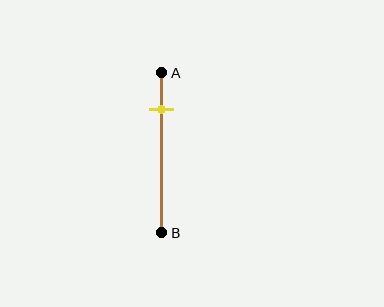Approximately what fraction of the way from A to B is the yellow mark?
The yellow mark is approximately 25% of the way from A to B.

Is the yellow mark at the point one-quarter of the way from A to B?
Yes, the mark is approximately at the one-quarter point.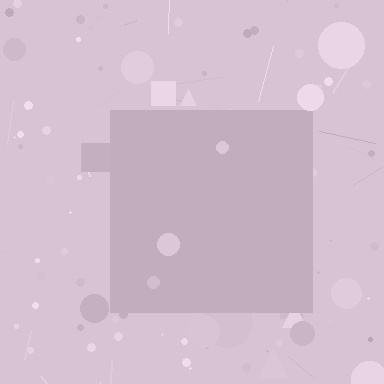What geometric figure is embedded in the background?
A square is embedded in the background.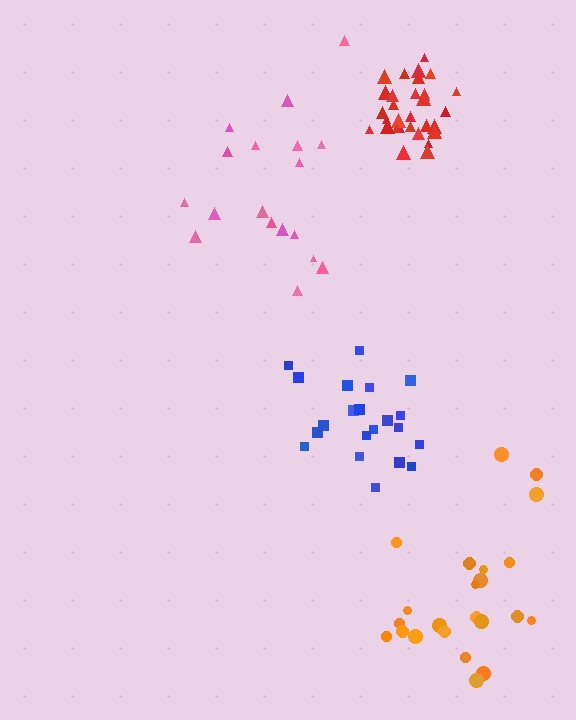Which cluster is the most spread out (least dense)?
Pink.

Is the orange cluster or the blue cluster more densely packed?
Blue.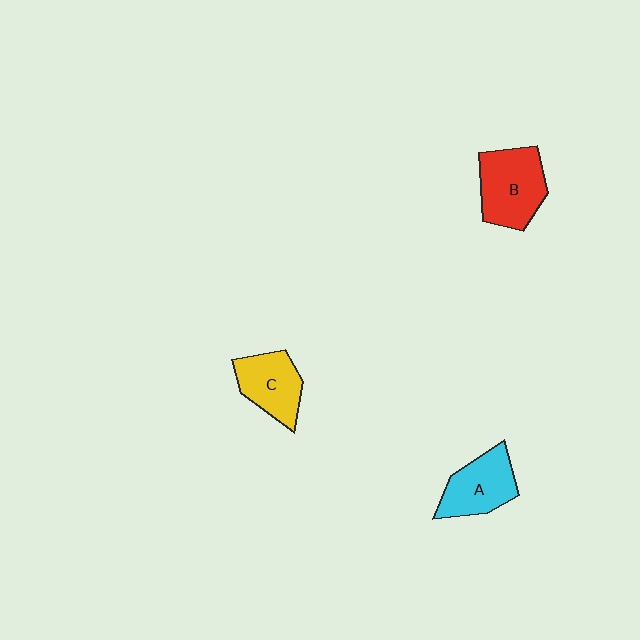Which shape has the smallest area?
Shape C (yellow).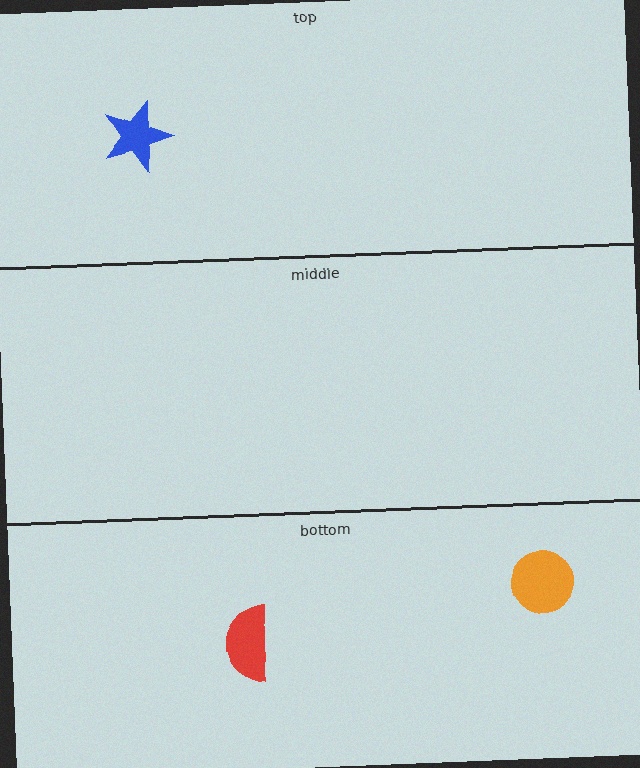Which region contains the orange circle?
The bottom region.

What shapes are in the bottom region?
The orange circle, the red semicircle.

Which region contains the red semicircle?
The bottom region.